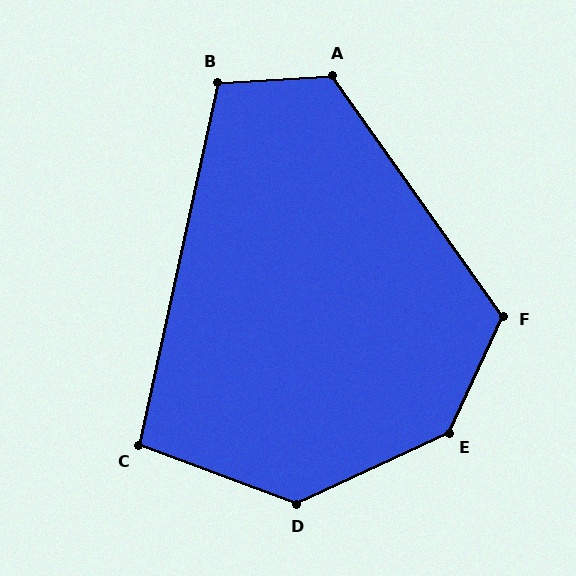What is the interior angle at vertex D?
Approximately 134 degrees (obtuse).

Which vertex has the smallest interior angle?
C, at approximately 98 degrees.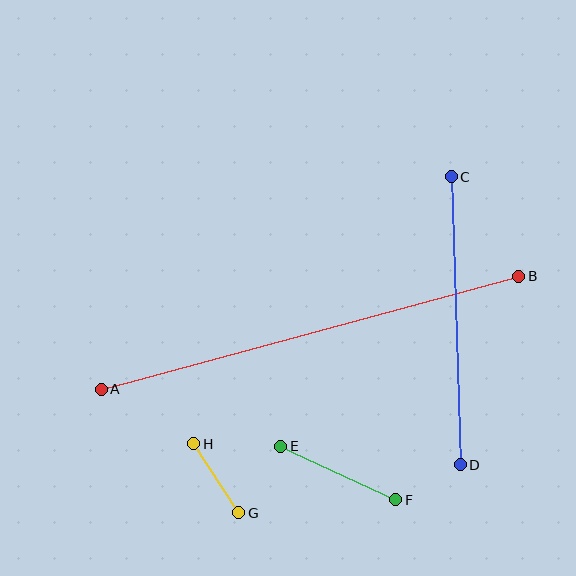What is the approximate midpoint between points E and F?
The midpoint is at approximately (338, 473) pixels.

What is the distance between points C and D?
The distance is approximately 288 pixels.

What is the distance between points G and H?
The distance is approximately 82 pixels.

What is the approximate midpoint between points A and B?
The midpoint is at approximately (310, 333) pixels.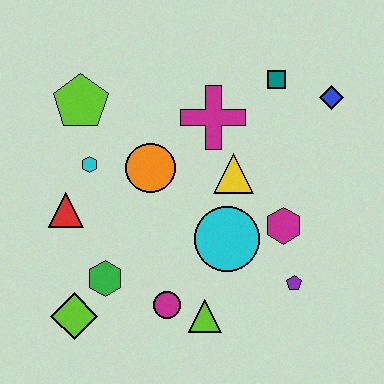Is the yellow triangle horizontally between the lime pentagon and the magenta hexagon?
Yes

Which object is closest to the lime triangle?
The magenta circle is closest to the lime triangle.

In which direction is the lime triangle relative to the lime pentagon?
The lime triangle is below the lime pentagon.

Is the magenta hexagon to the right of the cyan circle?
Yes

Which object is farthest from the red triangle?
The blue diamond is farthest from the red triangle.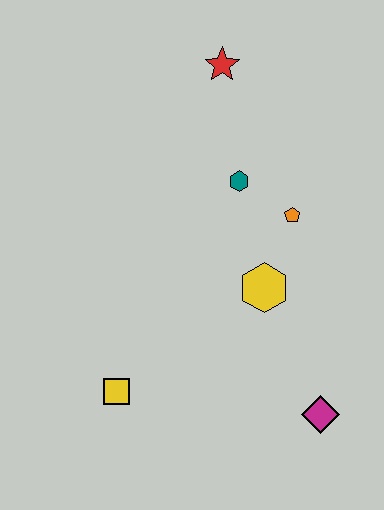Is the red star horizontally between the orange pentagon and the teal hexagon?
No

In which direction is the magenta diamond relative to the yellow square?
The magenta diamond is to the right of the yellow square.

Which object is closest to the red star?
The teal hexagon is closest to the red star.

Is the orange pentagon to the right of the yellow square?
Yes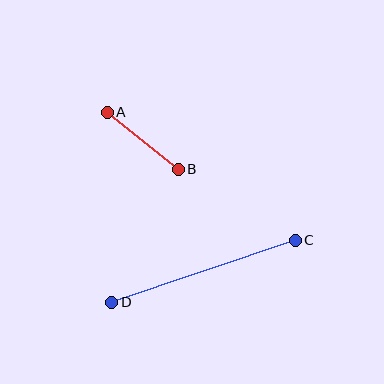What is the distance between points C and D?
The distance is approximately 194 pixels.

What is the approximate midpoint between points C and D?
The midpoint is at approximately (204, 271) pixels.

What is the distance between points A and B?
The distance is approximately 91 pixels.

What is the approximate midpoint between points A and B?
The midpoint is at approximately (143, 141) pixels.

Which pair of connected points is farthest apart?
Points C and D are farthest apart.